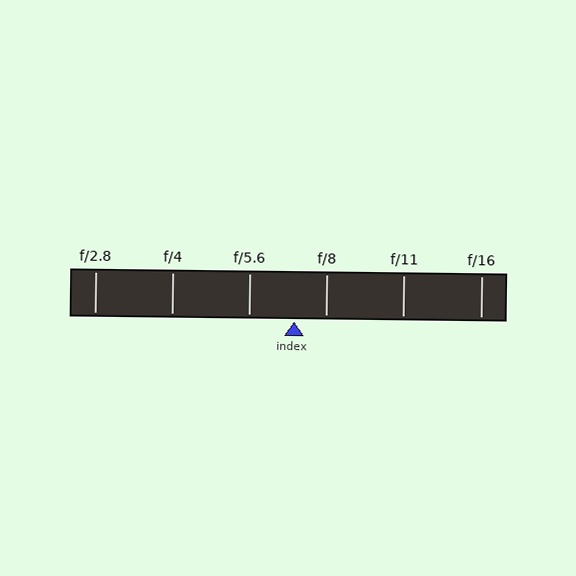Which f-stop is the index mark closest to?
The index mark is closest to f/8.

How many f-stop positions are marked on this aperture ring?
There are 6 f-stop positions marked.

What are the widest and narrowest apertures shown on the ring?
The widest aperture shown is f/2.8 and the narrowest is f/16.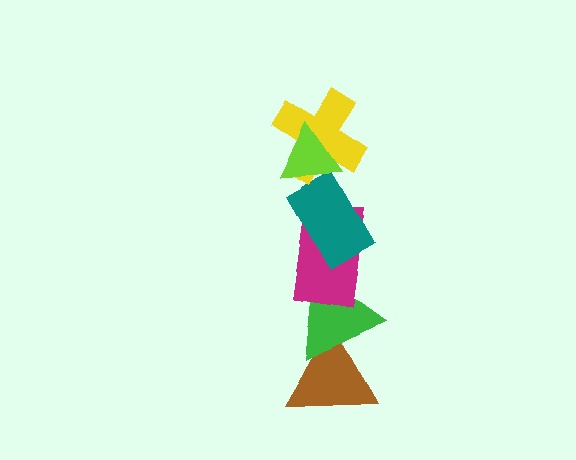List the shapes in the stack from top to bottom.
From top to bottom: the lime triangle, the yellow cross, the teal rectangle, the magenta rectangle, the green triangle, the brown triangle.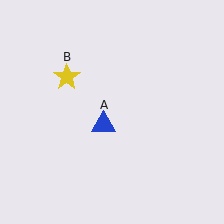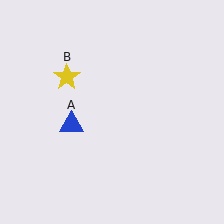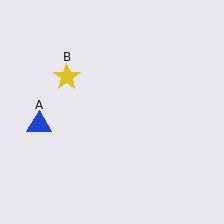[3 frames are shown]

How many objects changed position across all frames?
1 object changed position: blue triangle (object A).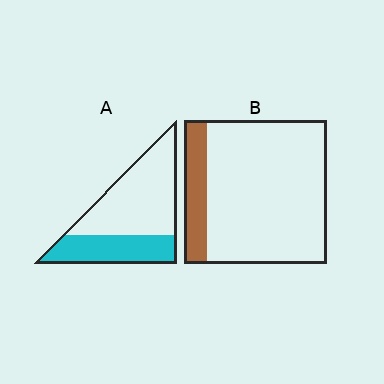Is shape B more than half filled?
No.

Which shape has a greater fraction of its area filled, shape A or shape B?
Shape A.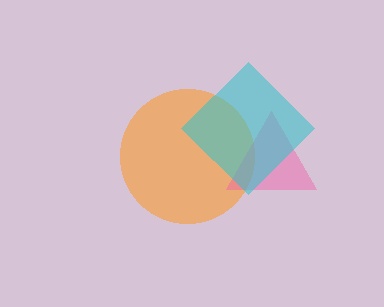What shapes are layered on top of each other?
The layered shapes are: an orange circle, a pink triangle, a cyan diamond.